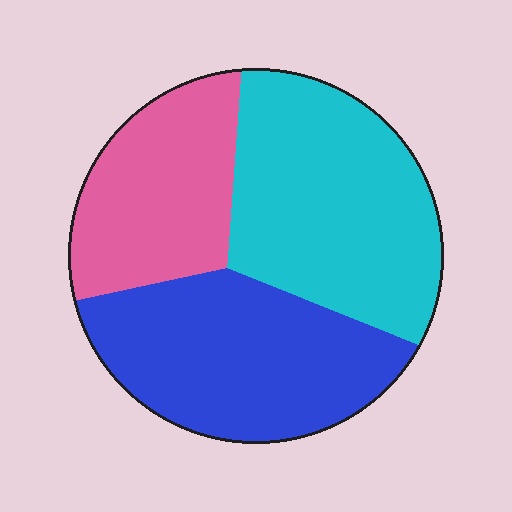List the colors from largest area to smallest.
From largest to smallest: cyan, blue, pink.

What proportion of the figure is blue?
Blue covers around 35% of the figure.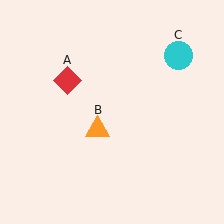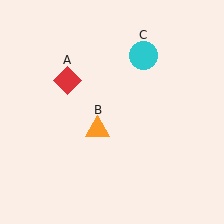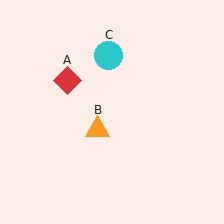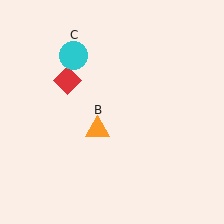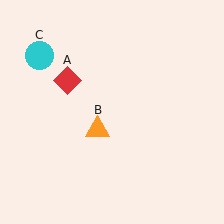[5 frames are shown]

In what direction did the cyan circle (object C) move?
The cyan circle (object C) moved left.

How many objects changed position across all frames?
1 object changed position: cyan circle (object C).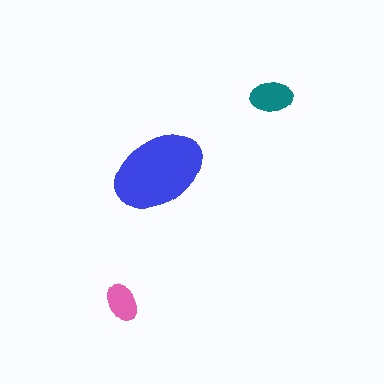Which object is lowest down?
The pink ellipse is bottommost.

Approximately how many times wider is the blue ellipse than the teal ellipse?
About 2 times wider.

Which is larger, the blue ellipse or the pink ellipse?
The blue one.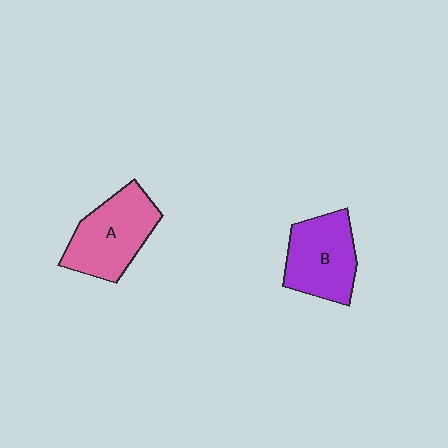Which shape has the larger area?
Shape A (pink).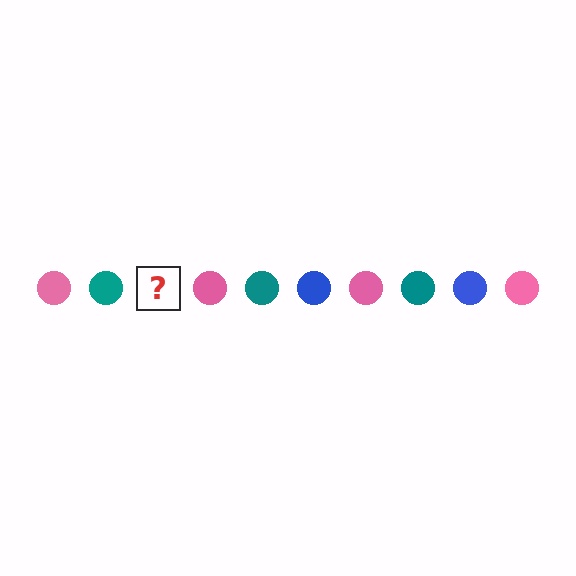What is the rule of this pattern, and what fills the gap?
The rule is that the pattern cycles through pink, teal, blue circles. The gap should be filled with a blue circle.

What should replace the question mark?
The question mark should be replaced with a blue circle.